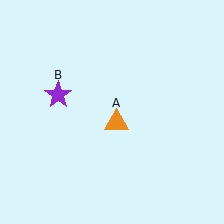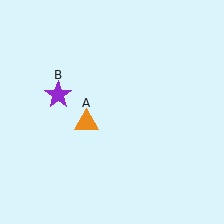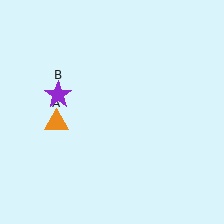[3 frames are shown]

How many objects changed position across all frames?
1 object changed position: orange triangle (object A).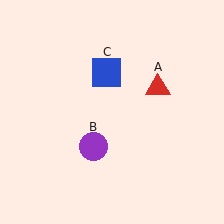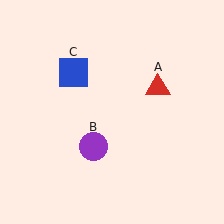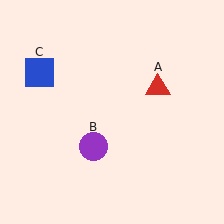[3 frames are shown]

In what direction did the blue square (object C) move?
The blue square (object C) moved left.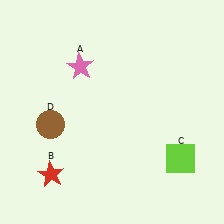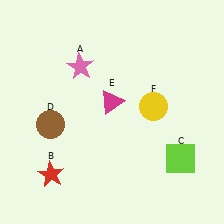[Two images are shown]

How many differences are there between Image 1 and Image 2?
There are 2 differences between the two images.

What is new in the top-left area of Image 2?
A magenta triangle (E) was added in the top-left area of Image 2.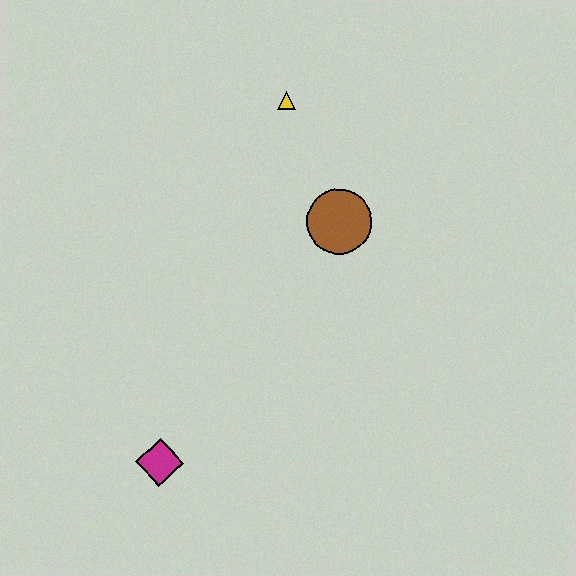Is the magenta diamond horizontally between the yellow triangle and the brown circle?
No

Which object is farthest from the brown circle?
The magenta diamond is farthest from the brown circle.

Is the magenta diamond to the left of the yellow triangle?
Yes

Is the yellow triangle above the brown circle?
Yes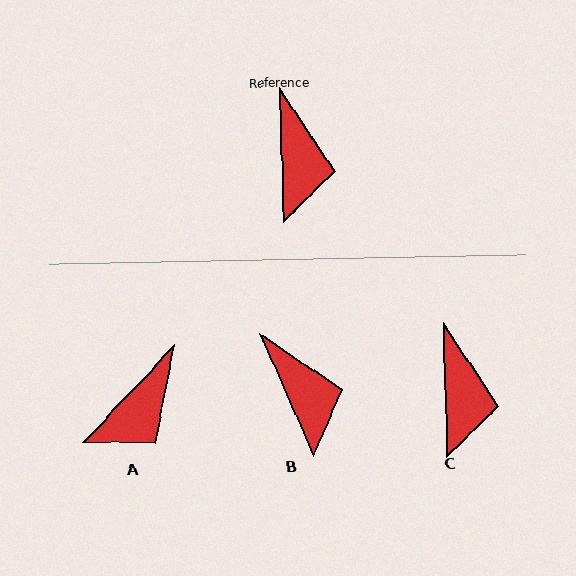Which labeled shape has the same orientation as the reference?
C.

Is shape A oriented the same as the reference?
No, it is off by about 45 degrees.